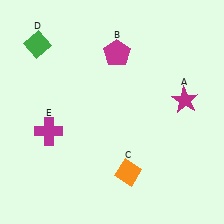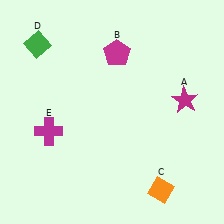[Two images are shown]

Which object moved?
The orange diamond (C) moved right.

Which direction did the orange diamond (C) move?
The orange diamond (C) moved right.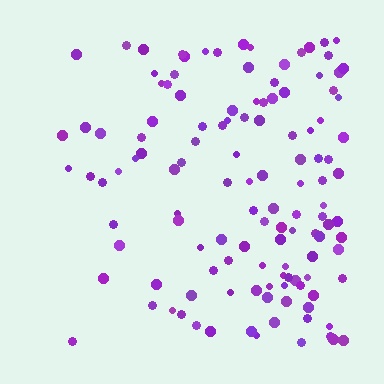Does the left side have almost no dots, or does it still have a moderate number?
Still a moderate number, just noticeably fewer than the right.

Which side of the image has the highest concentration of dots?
The right.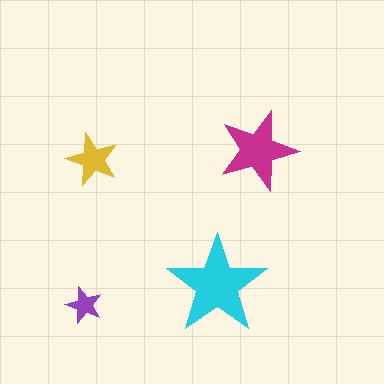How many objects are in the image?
There are 4 objects in the image.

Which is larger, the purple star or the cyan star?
The cyan one.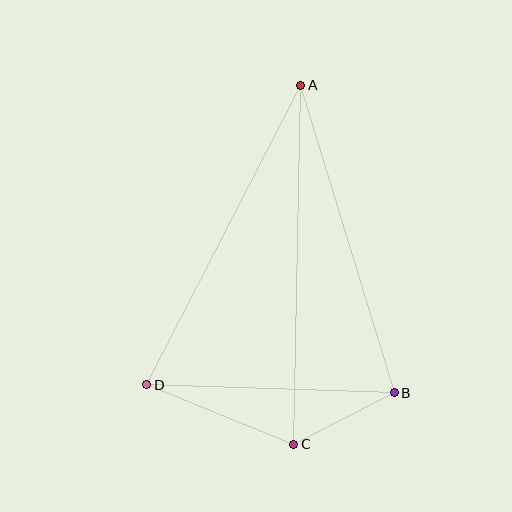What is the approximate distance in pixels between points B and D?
The distance between B and D is approximately 247 pixels.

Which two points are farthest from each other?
Points A and C are farthest from each other.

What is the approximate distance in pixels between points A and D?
The distance between A and D is approximately 337 pixels.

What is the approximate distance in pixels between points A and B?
The distance between A and B is approximately 321 pixels.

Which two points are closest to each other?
Points B and C are closest to each other.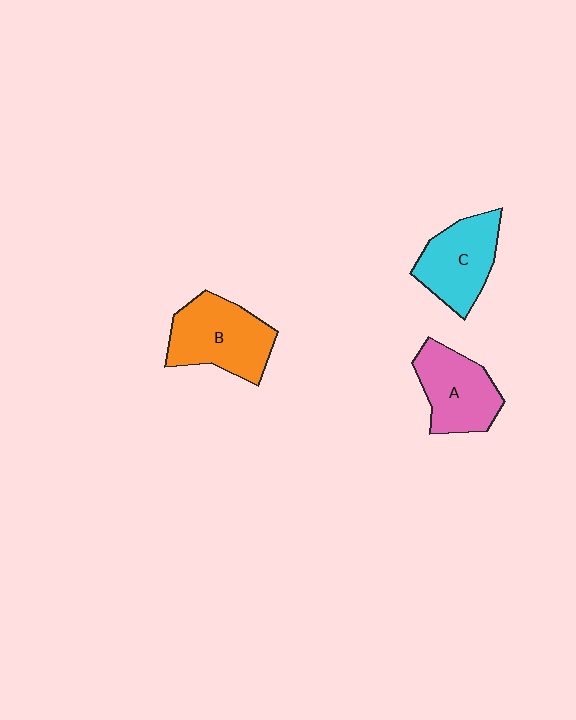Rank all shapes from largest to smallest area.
From largest to smallest: B (orange), A (pink), C (cyan).